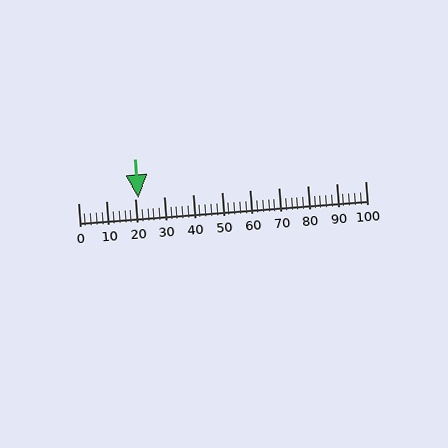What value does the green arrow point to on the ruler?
The green arrow points to approximately 21.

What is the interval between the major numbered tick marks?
The major tick marks are spaced 10 units apart.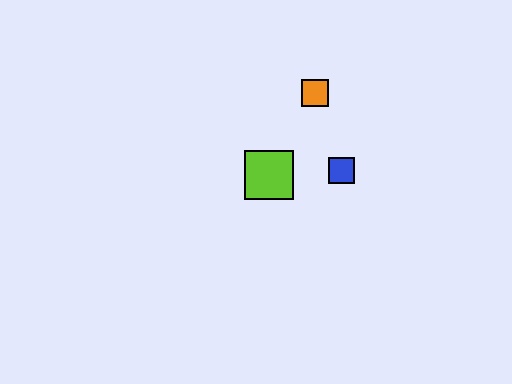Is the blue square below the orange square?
Yes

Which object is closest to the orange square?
The blue square is closest to the orange square.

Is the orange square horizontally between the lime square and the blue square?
Yes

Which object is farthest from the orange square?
The lime square is farthest from the orange square.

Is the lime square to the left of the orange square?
Yes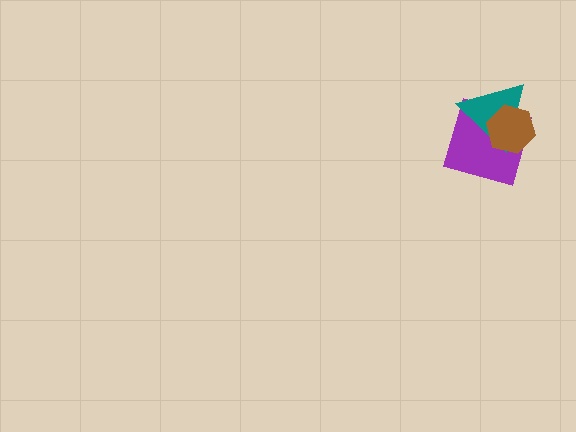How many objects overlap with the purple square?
2 objects overlap with the purple square.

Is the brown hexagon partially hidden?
No, no other shape covers it.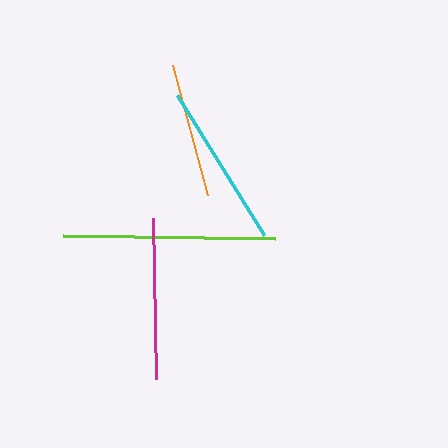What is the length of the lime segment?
The lime segment is approximately 212 pixels long.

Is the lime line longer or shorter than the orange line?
The lime line is longer than the orange line.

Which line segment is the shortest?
The orange line is the shortest at approximately 135 pixels.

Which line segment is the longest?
The lime line is the longest at approximately 212 pixels.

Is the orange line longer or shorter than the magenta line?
The magenta line is longer than the orange line.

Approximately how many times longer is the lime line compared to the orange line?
The lime line is approximately 1.6 times the length of the orange line.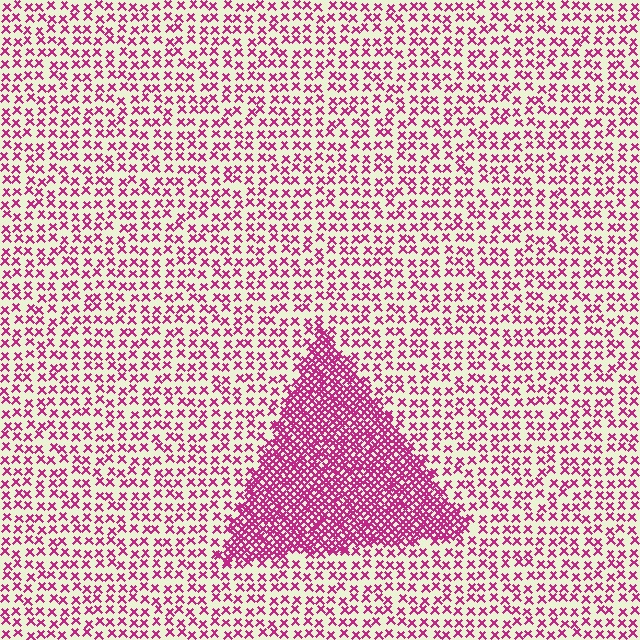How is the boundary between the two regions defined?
The boundary is defined by a change in element density (approximately 2.8x ratio). All elements are the same color, size, and shape.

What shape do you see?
I see a triangle.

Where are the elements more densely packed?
The elements are more densely packed inside the triangle boundary.